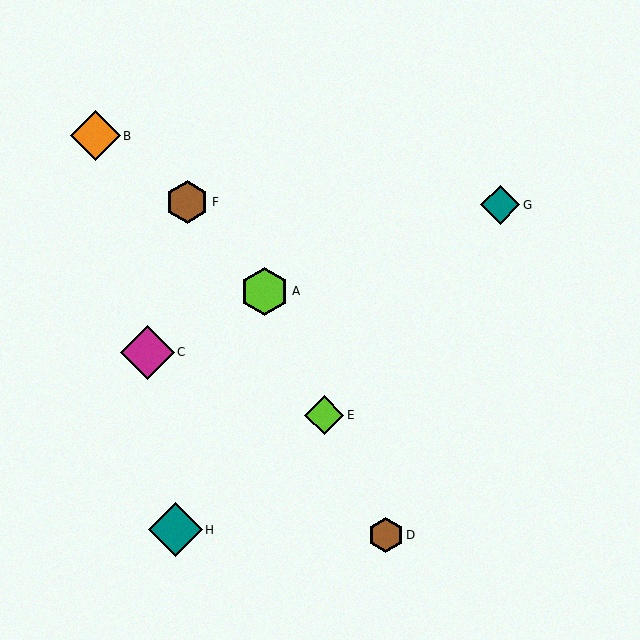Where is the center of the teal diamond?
The center of the teal diamond is at (500, 205).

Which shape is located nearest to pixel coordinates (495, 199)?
The teal diamond (labeled G) at (500, 205) is nearest to that location.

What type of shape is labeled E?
Shape E is a lime diamond.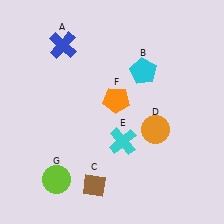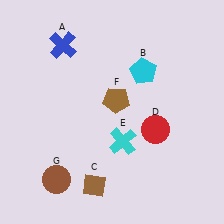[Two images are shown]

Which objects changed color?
D changed from orange to red. F changed from orange to brown. G changed from lime to brown.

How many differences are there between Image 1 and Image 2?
There are 3 differences between the two images.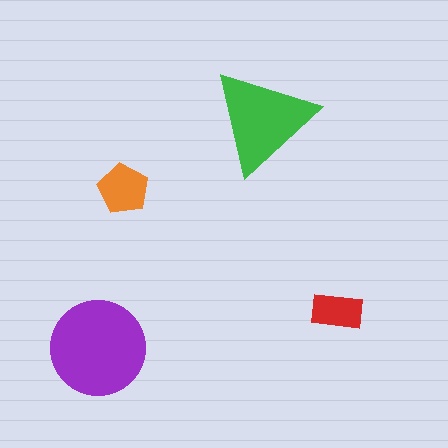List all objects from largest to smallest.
The purple circle, the green triangle, the orange pentagon, the red rectangle.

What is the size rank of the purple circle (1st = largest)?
1st.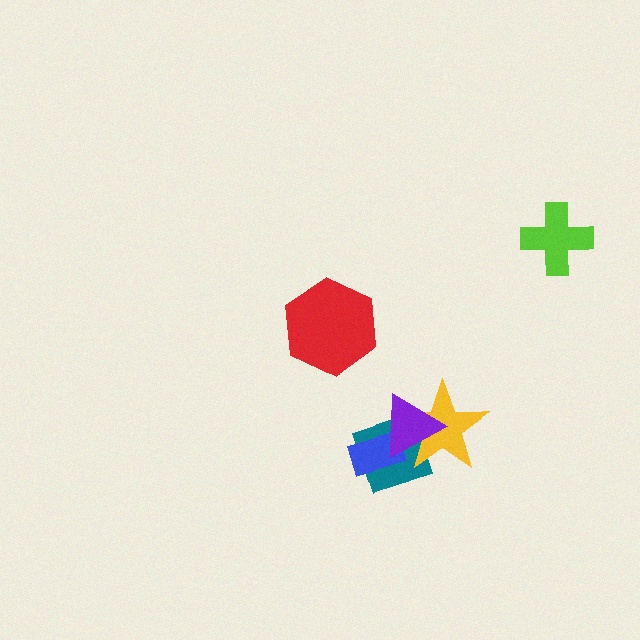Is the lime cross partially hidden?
No, no other shape covers it.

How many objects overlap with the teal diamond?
3 objects overlap with the teal diamond.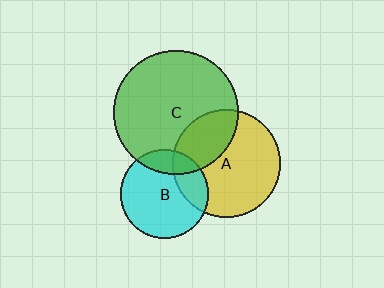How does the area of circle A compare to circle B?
Approximately 1.5 times.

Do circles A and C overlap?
Yes.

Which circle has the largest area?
Circle C (green).